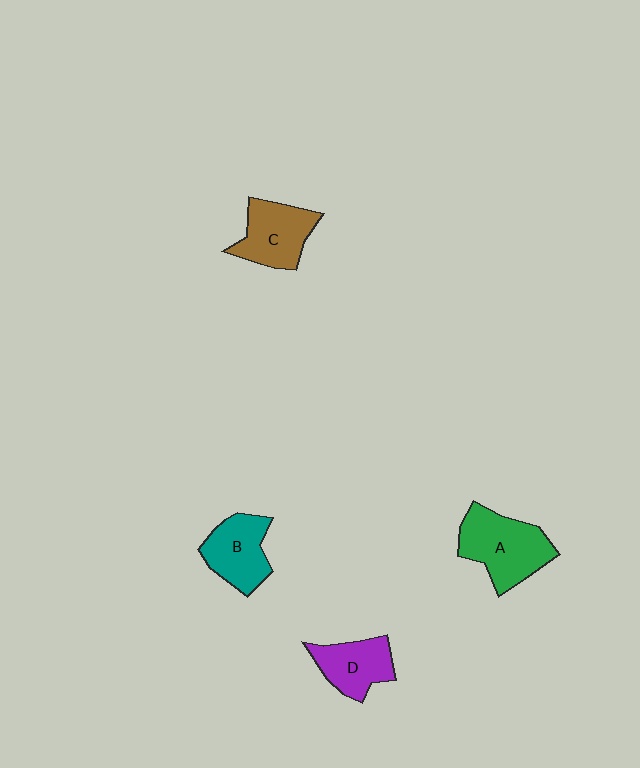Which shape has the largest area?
Shape A (green).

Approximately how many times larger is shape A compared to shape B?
Approximately 1.3 times.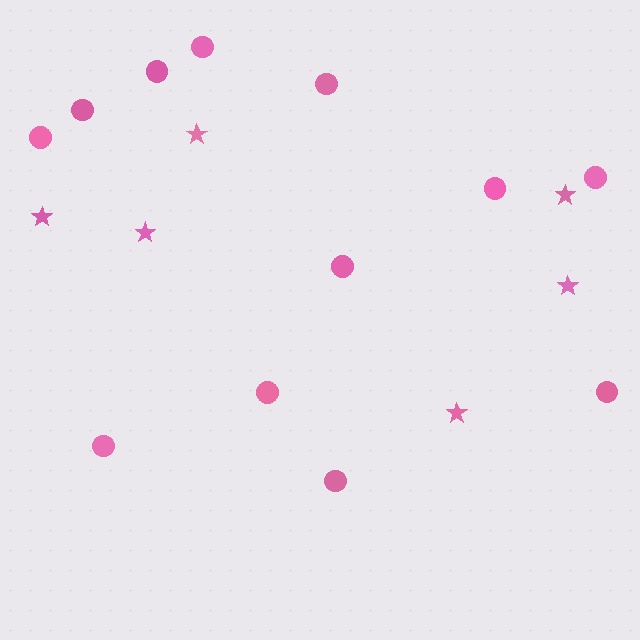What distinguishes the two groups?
There are 2 groups: one group of circles (12) and one group of stars (6).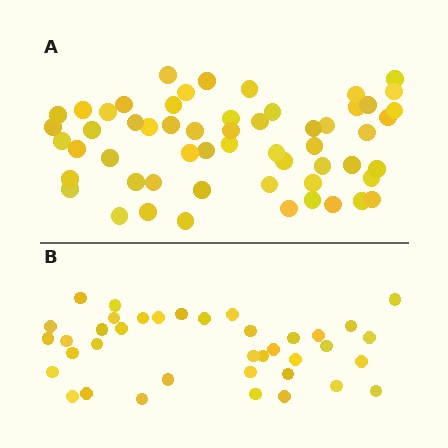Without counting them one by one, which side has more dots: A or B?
Region A (the top region) has more dots.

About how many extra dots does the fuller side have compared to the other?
Region A has approximately 20 more dots than region B.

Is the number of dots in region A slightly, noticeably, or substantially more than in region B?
Region A has substantially more. The ratio is roughly 1.5 to 1.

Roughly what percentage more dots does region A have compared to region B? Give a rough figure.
About 50% more.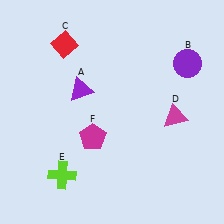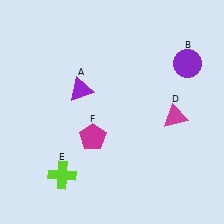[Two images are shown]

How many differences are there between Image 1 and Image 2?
There is 1 difference between the two images.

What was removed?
The red diamond (C) was removed in Image 2.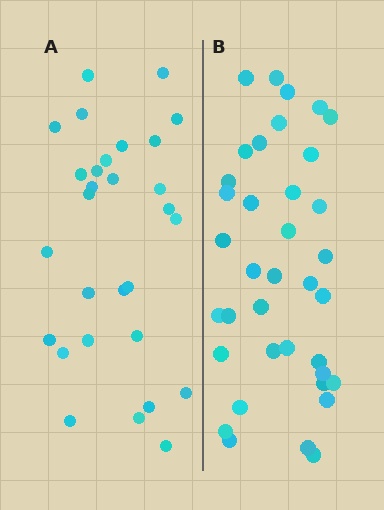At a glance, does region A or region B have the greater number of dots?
Region B (the right region) has more dots.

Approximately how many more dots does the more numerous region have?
Region B has roughly 8 or so more dots than region A.